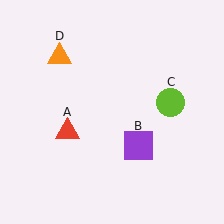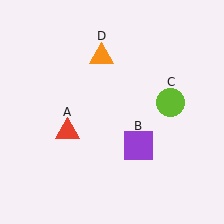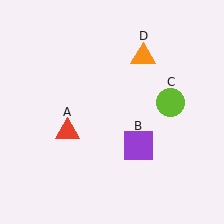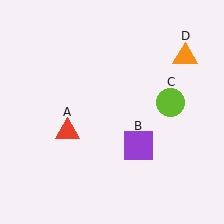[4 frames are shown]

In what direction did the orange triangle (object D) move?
The orange triangle (object D) moved right.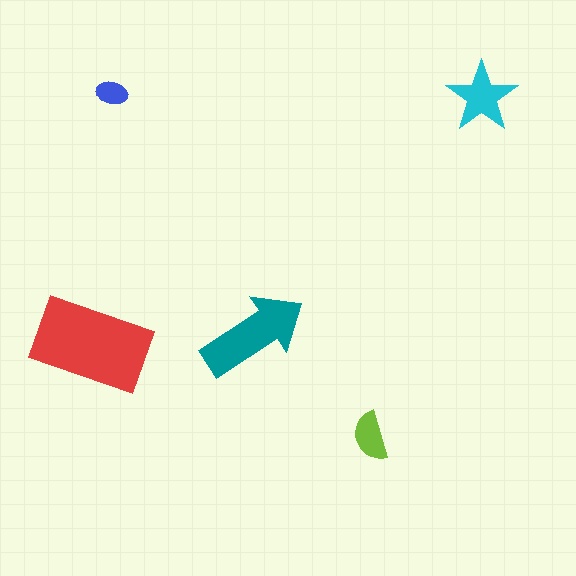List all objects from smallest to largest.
The blue ellipse, the lime semicircle, the cyan star, the teal arrow, the red rectangle.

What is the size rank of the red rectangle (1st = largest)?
1st.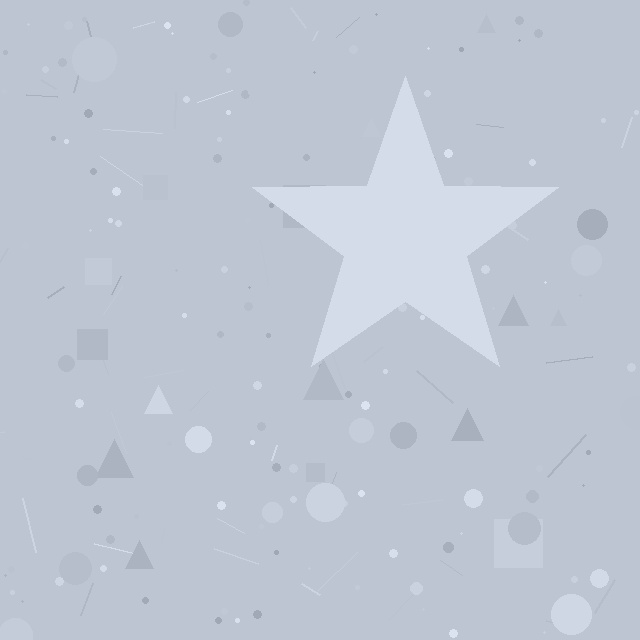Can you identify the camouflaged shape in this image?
The camouflaged shape is a star.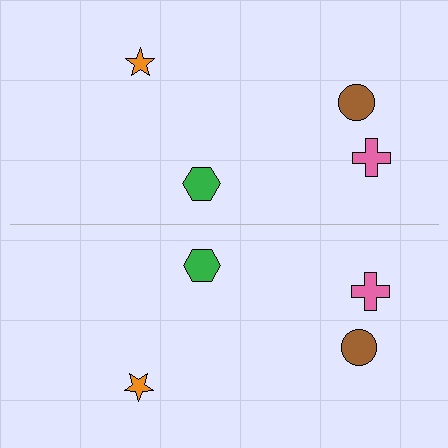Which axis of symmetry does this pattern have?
The pattern has a horizontal axis of symmetry running through the center of the image.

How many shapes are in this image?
There are 8 shapes in this image.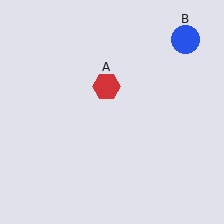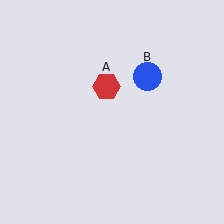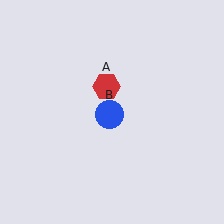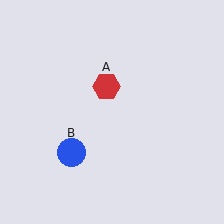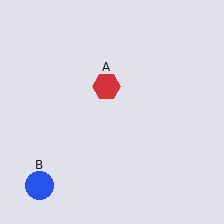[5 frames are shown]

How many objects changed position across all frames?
1 object changed position: blue circle (object B).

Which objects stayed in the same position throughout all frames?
Red hexagon (object A) remained stationary.